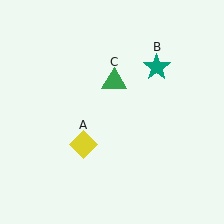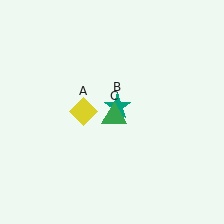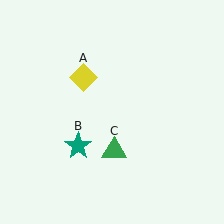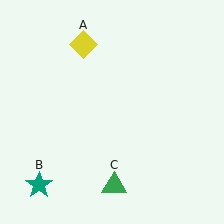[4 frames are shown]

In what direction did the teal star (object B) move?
The teal star (object B) moved down and to the left.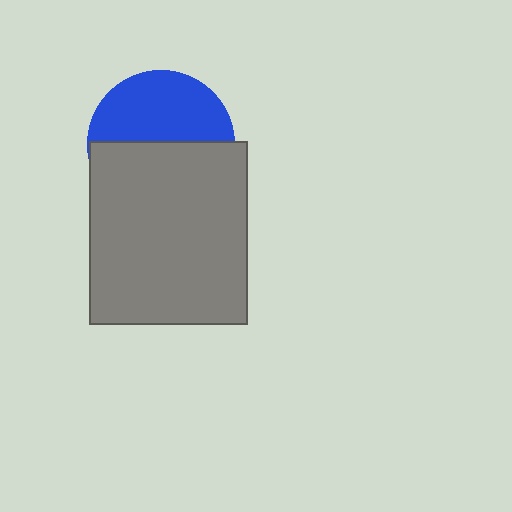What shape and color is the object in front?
The object in front is a gray rectangle.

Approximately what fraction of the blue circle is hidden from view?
Roughly 52% of the blue circle is hidden behind the gray rectangle.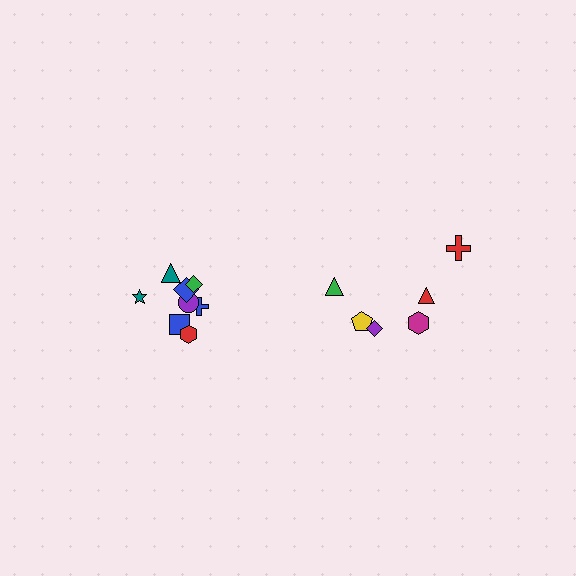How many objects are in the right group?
There are 6 objects.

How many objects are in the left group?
There are 8 objects.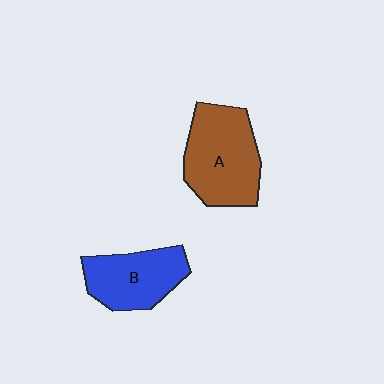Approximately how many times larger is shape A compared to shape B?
Approximately 1.3 times.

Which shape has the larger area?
Shape A (brown).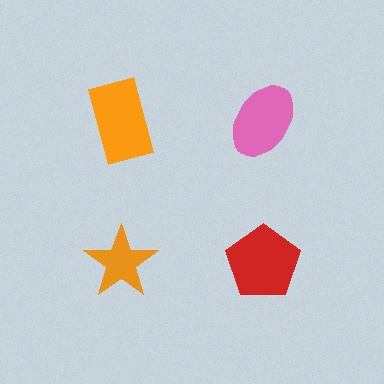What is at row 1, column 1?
An orange rectangle.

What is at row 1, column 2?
A pink ellipse.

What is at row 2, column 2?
A red pentagon.